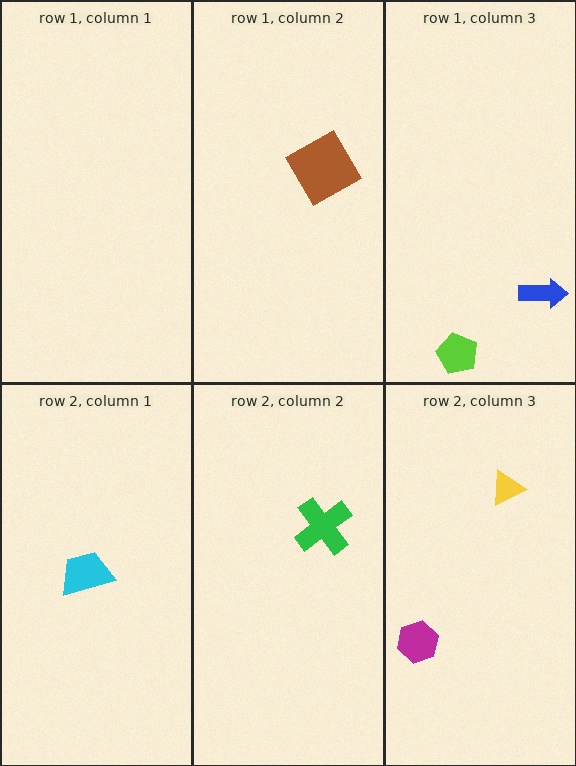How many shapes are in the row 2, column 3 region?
2.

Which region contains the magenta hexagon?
The row 2, column 3 region.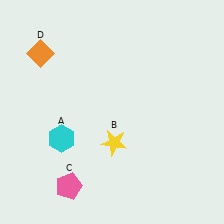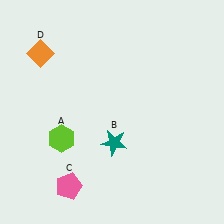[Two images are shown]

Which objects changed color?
A changed from cyan to lime. B changed from yellow to teal.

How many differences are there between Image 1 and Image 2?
There are 2 differences between the two images.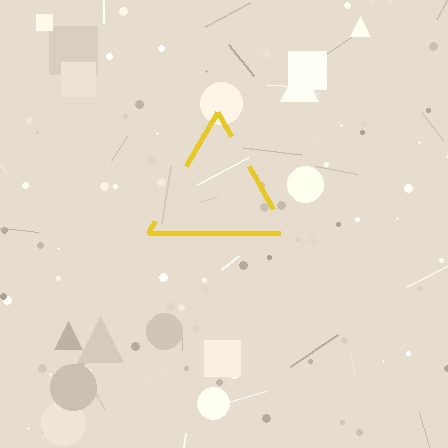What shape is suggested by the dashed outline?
The dashed outline suggests a triangle.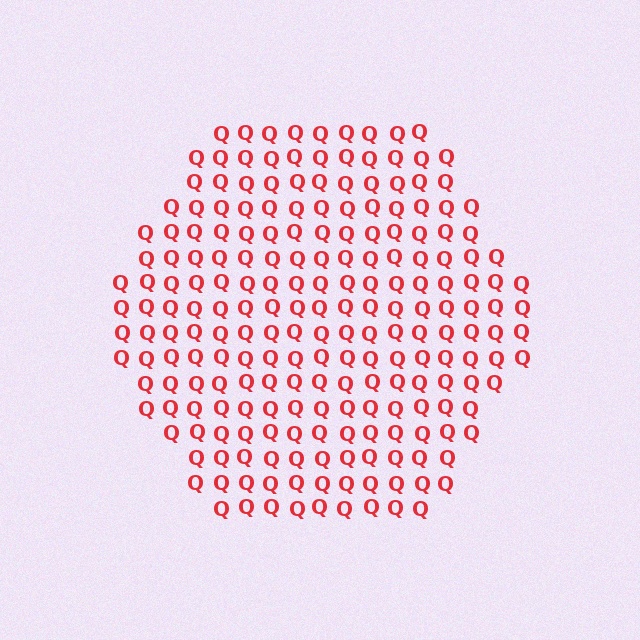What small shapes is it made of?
It is made of small letter Q's.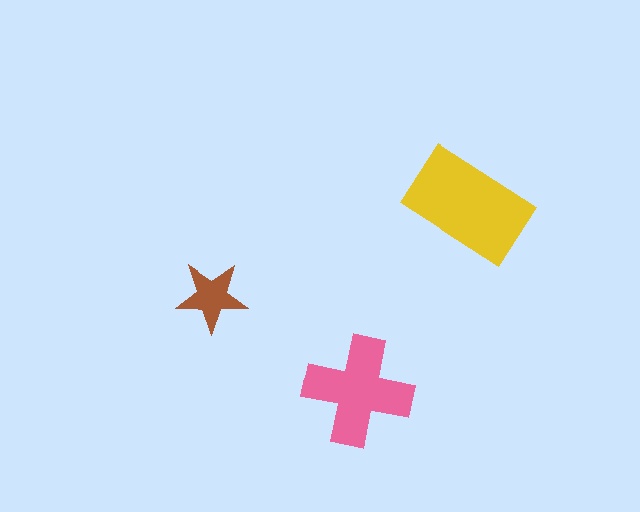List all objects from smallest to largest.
The brown star, the pink cross, the yellow rectangle.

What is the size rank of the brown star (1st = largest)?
3rd.